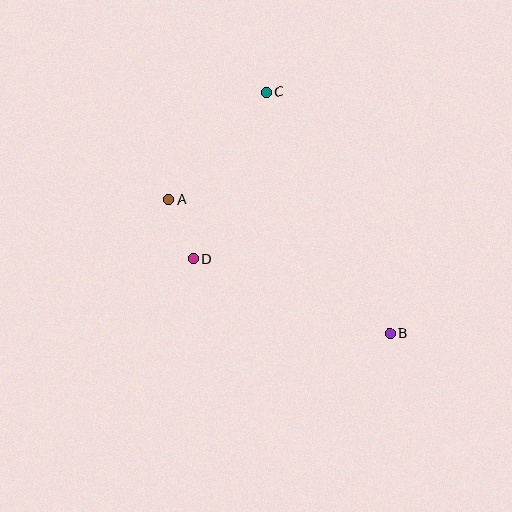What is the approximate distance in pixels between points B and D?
The distance between B and D is approximately 210 pixels.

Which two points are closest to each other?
Points A and D are closest to each other.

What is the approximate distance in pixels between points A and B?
The distance between A and B is approximately 259 pixels.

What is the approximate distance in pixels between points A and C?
The distance between A and C is approximately 145 pixels.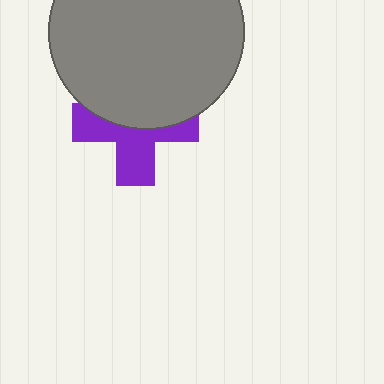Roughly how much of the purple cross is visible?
About half of it is visible (roughly 51%).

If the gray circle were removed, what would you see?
You would see the complete purple cross.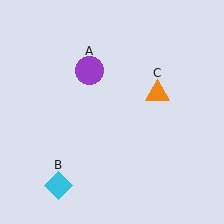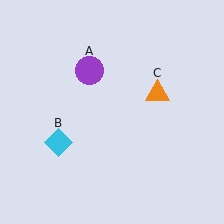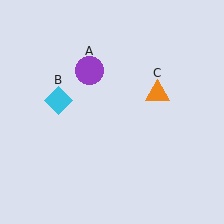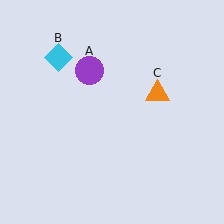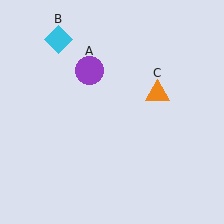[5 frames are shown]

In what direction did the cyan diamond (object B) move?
The cyan diamond (object B) moved up.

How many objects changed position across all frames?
1 object changed position: cyan diamond (object B).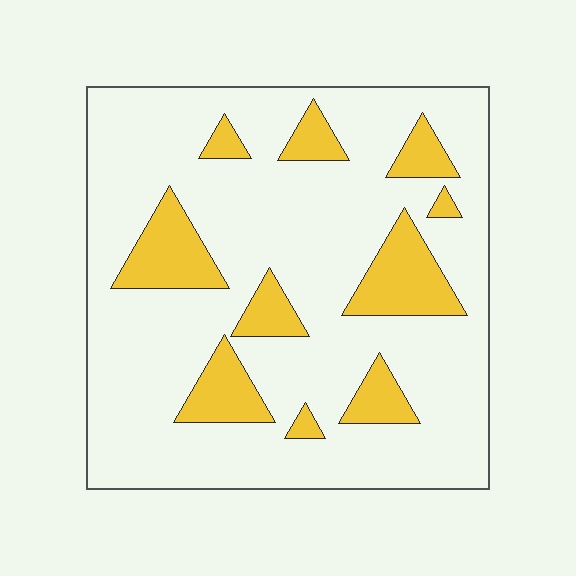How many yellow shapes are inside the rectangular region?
10.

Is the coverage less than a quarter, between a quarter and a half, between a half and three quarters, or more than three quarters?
Less than a quarter.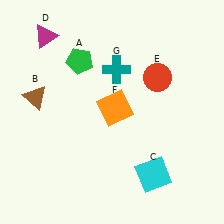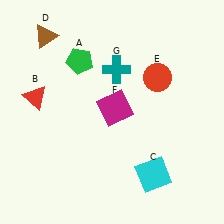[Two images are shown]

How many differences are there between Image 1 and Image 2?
There are 3 differences between the two images.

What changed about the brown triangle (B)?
In Image 1, B is brown. In Image 2, it changed to red.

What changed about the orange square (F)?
In Image 1, F is orange. In Image 2, it changed to magenta.